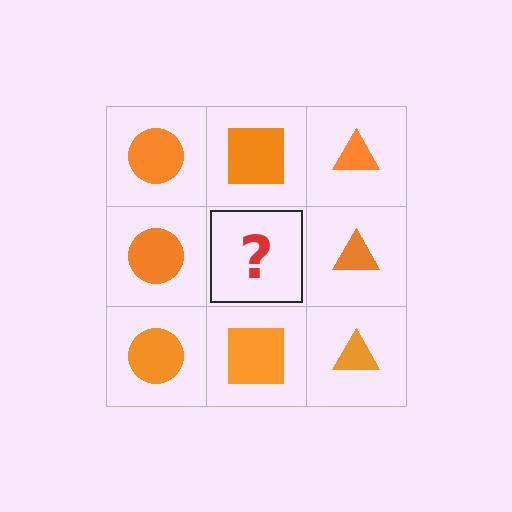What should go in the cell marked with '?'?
The missing cell should contain an orange square.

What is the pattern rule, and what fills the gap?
The rule is that each column has a consistent shape. The gap should be filled with an orange square.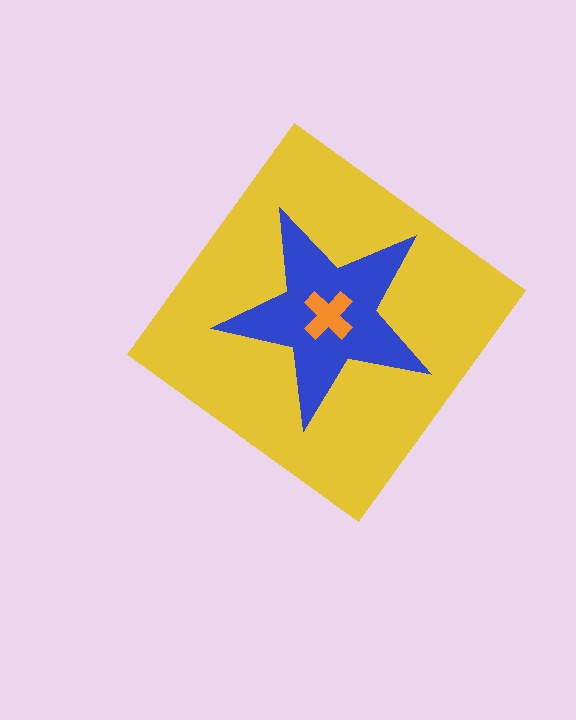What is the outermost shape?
The yellow diamond.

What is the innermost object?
The orange cross.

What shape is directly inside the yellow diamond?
The blue star.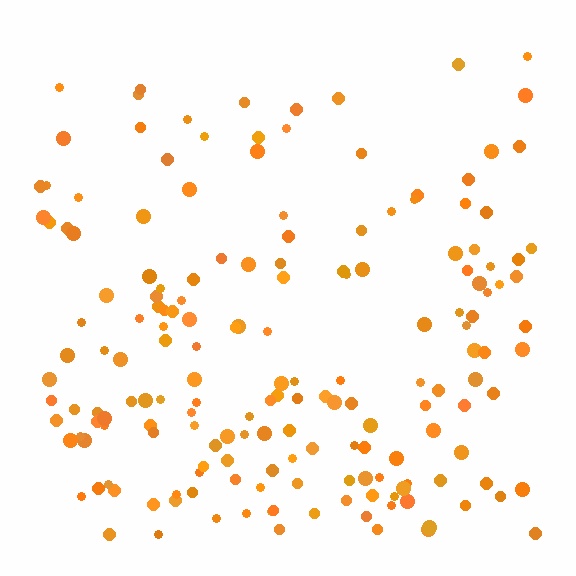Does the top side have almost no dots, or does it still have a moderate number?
Still a moderate number, just noticeably fewer than the bottom.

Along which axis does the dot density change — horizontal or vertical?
Vertical.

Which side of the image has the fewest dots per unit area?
The top.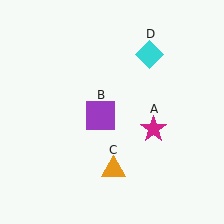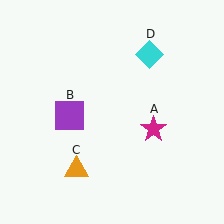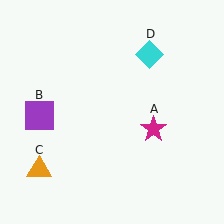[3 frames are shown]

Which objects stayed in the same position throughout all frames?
Magenta star (object A) and cyan diamond (object D) remained stationary.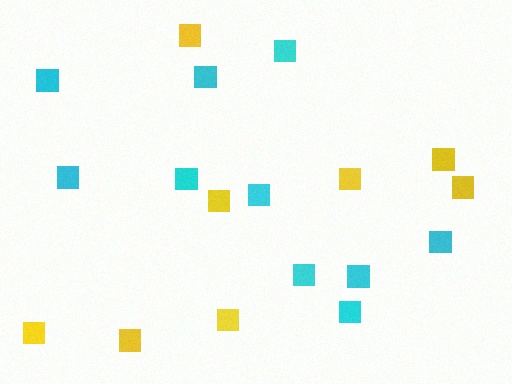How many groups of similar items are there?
There are 2 groups: one group of cyan squares (10) and one group of yellow squares (8).